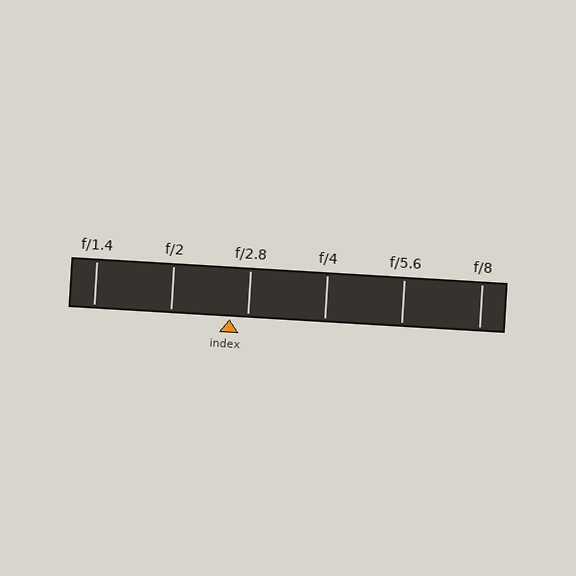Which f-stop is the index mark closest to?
The index mark is closest to f/2.8.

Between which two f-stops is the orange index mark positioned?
The index mark is between f/2 and f/2.8.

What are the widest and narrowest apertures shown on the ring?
The widest aperture shown is f/1.4 and the narrowest is f/8.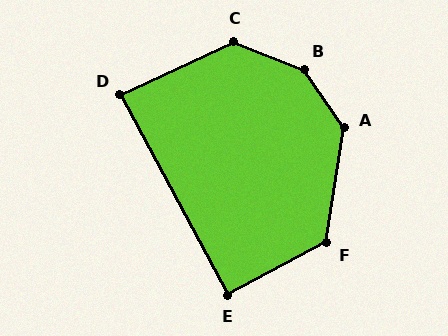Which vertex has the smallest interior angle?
D, at approximately 87 degrees.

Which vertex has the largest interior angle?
B, at approximately 146 degrees.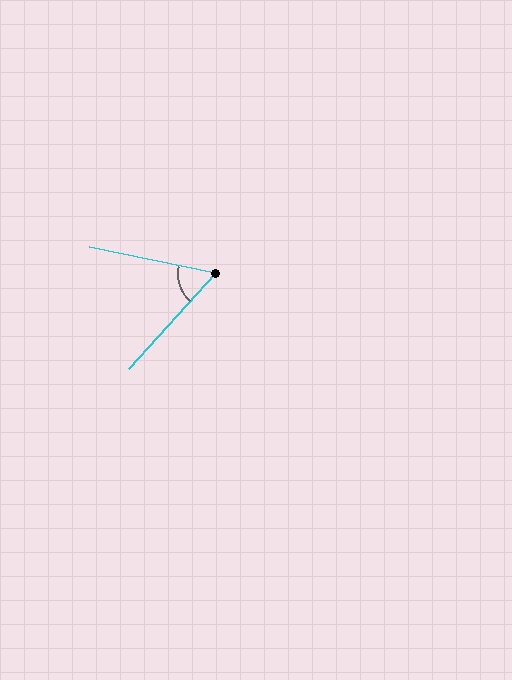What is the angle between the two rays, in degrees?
Approximately 59 degrees.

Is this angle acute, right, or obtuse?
It is acute.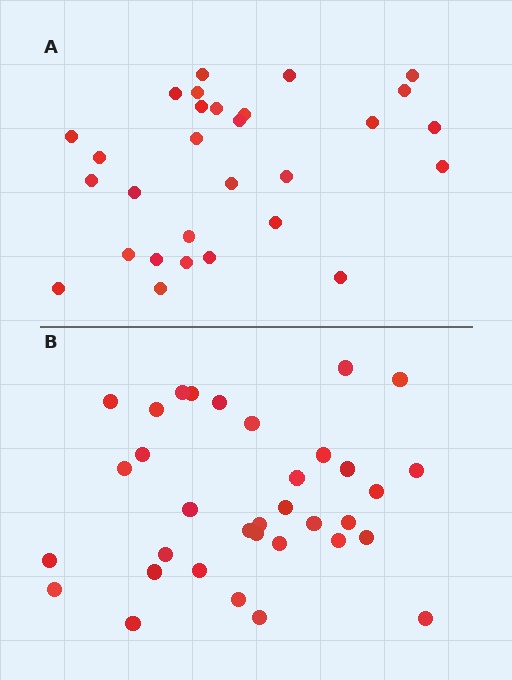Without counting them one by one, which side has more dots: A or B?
Region B (the bottom region) has more dots.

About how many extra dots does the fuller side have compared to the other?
Region B has about 5 more dots than region A.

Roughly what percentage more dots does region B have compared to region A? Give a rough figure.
About 15% more.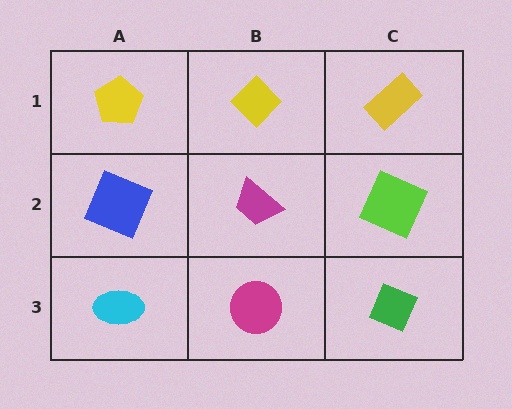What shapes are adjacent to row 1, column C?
A lime square (row 2, column C), a yellow diamond (row 1, column B).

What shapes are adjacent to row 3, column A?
A blue square (row 2, column A), a magenta circle (row 3, column B).